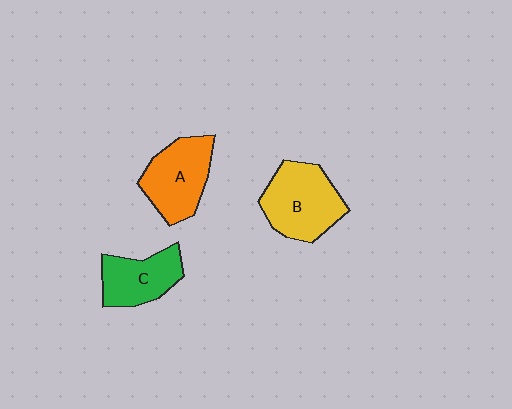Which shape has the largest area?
Shape B (yellow).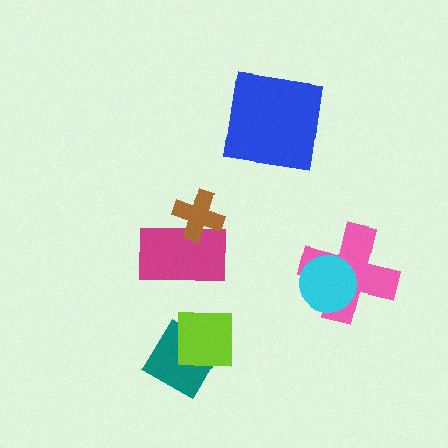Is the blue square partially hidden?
No, no other shape covers it.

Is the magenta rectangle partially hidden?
Yes, it is partially covered by another shape.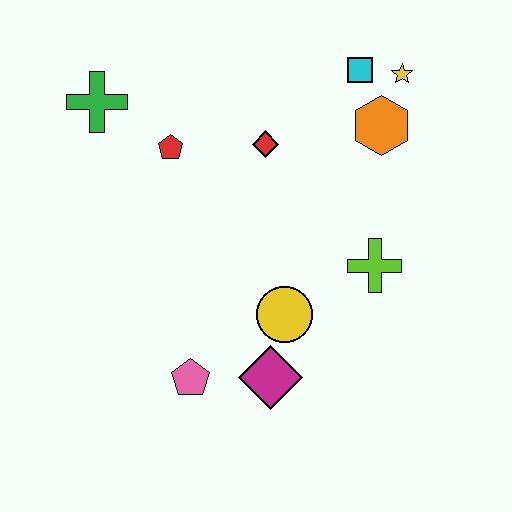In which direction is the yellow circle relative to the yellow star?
The yellow circle is below the yellow star.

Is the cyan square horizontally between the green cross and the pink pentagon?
No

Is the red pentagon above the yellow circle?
Yes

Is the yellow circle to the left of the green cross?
No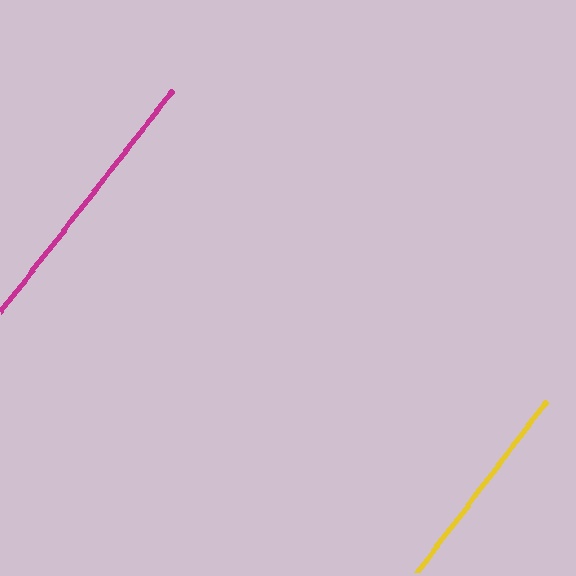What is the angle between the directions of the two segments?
Approximately 1 degree.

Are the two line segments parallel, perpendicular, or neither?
Parallel — their directions differ by only 1.1°.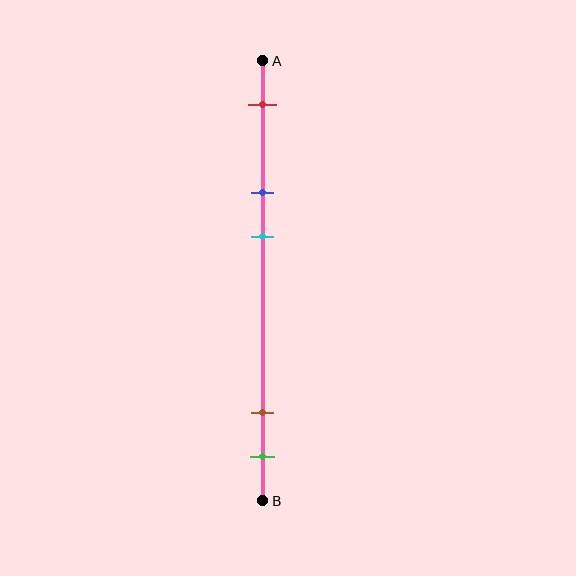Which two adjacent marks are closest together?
The brown and green marks are the closest adjacent pair.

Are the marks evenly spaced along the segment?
No, the marks are not evenly spaced.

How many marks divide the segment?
There are 5 marks dividing the segment.